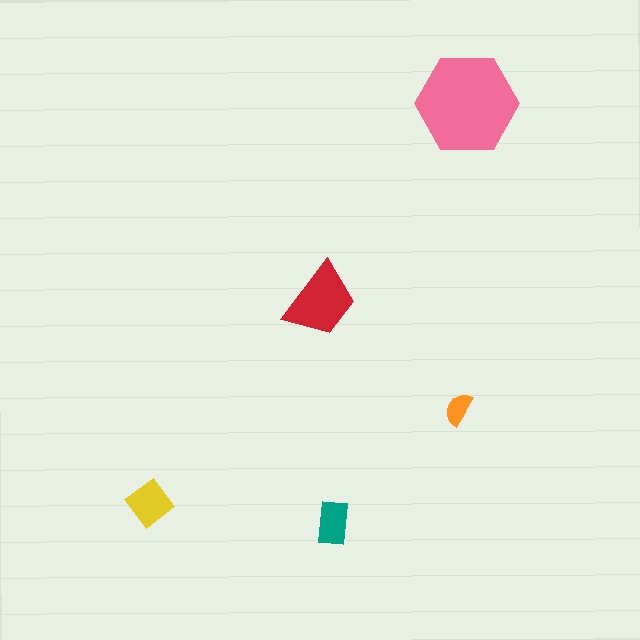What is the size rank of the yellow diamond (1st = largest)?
3rd.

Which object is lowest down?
The teal rectangle is bottommost.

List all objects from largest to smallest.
The pink hexagon, the red trapezoid, the yellow diamond, the teal rectangle, the orange semicircle.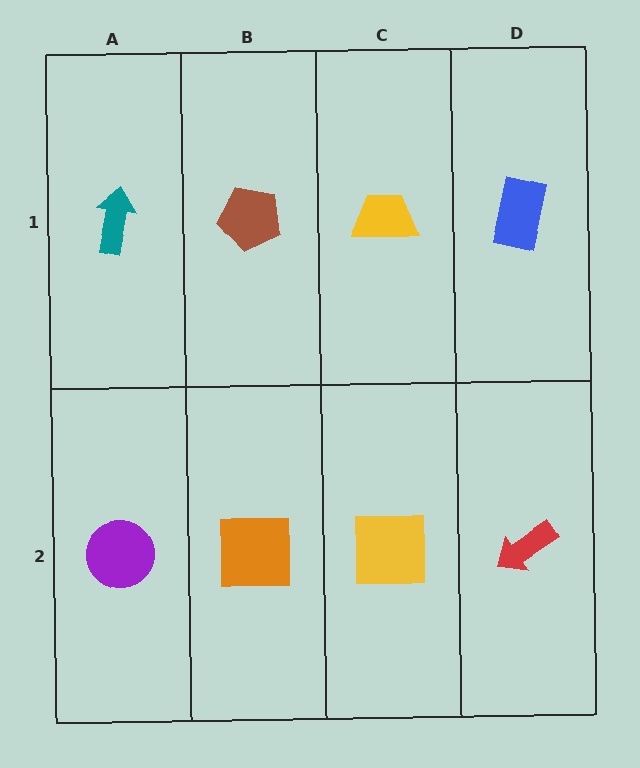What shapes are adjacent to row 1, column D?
A red arrow (row 2, column D), a yellow trapezoid (row 1, column C).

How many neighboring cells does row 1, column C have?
3.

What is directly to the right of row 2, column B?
A yellow square.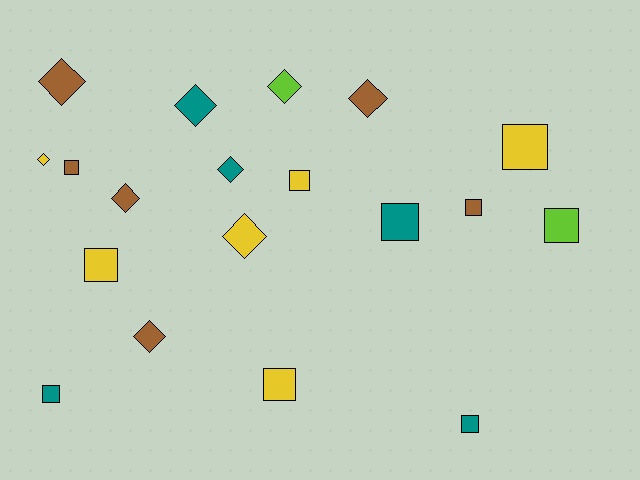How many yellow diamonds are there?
There are 2 yellow diamonds.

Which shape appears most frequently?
Square, with 10 objects.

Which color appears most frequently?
Yellow, with 6 objects.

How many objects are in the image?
There are 19 objects.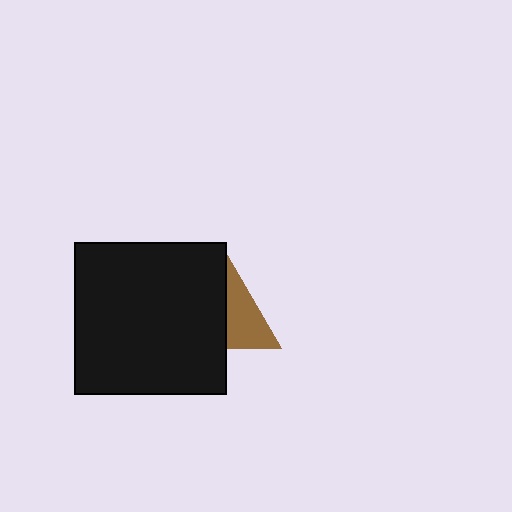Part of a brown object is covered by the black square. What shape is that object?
It is a triangle.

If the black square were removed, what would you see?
You would see the complete brown triangle.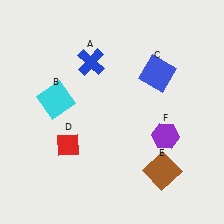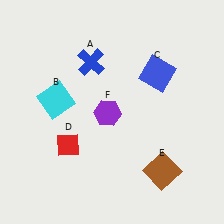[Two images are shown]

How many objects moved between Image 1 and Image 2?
1 object moved between the two images.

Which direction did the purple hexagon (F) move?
The purple hexagon (F) moved left.